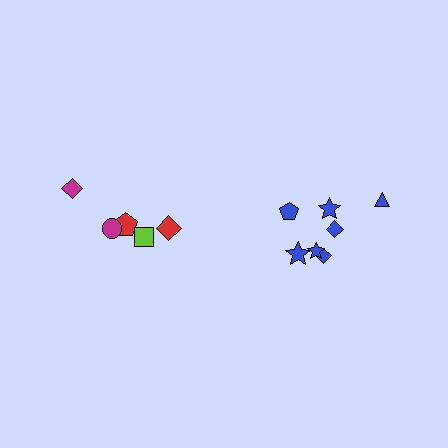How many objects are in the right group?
There are 7 objects.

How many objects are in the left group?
There are 5 objects.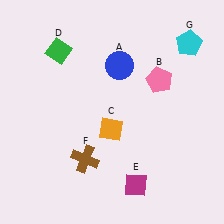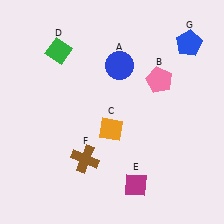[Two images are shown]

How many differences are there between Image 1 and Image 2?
There is 1 difference between the two images.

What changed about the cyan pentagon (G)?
In Image 1, G is cyan. In Image 2, it changed to blue.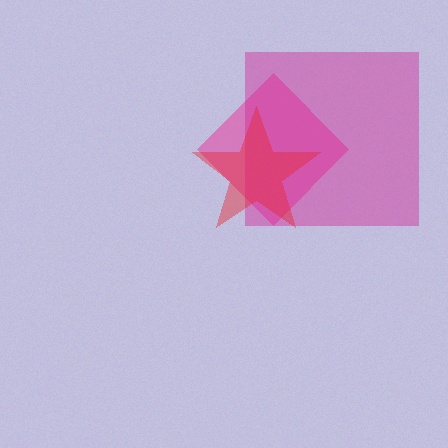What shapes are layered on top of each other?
The layered shapes are: a pink diamond, a magenta square, a red star.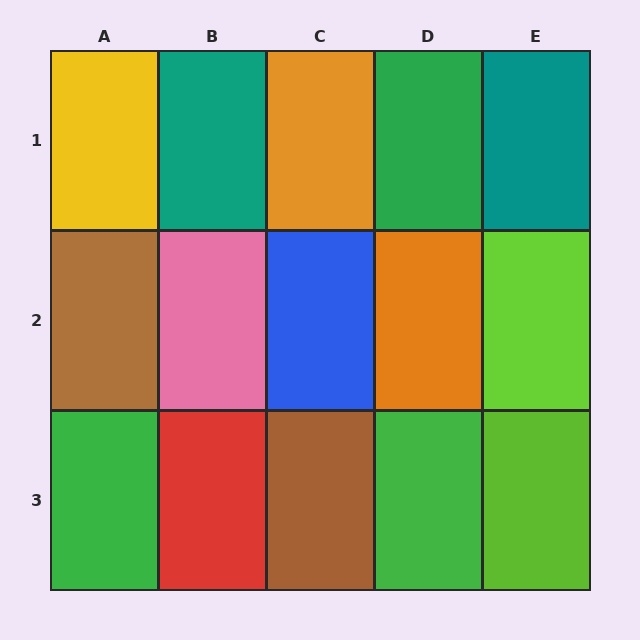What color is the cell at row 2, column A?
Brown.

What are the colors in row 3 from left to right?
Green, red, brown, green, lime.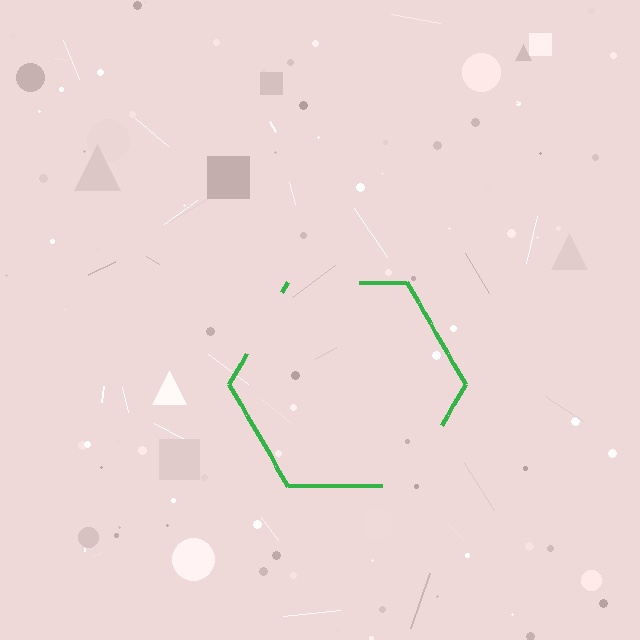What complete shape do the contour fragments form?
The contour fragments form a hexagon.